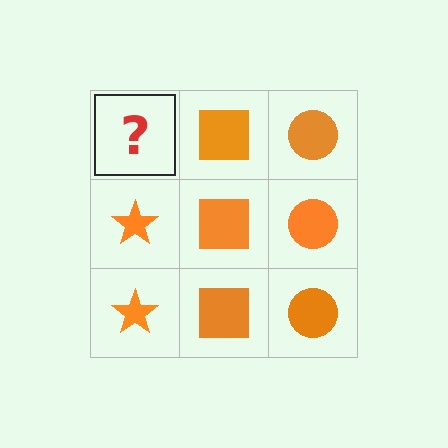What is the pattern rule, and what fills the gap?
The rule is that each column has a consistent shape. The gap should be filled with an orange star.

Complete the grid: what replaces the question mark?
The question mark should be replaced with an orange star.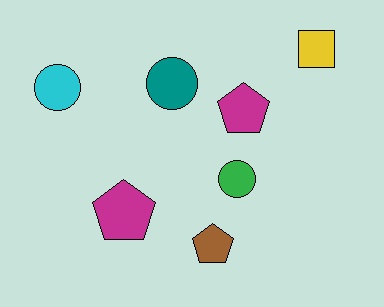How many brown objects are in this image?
There is 1 brown object.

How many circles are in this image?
There are 3 circles.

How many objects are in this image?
There are 7 objects.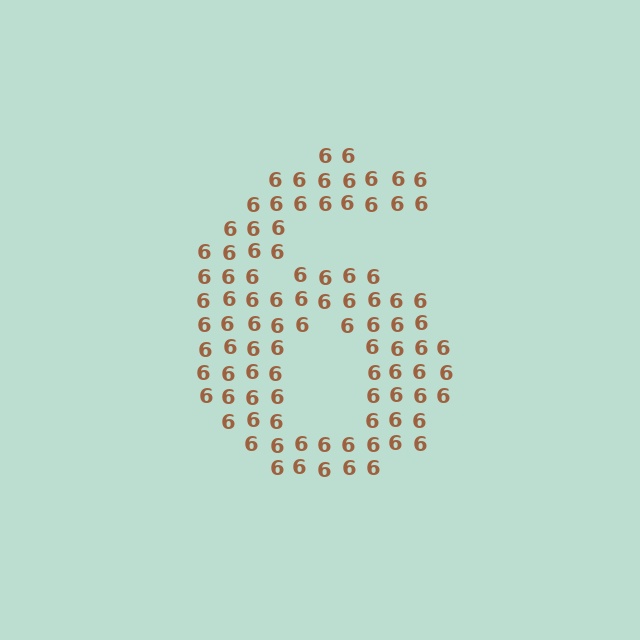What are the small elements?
The small elements are digit 6's.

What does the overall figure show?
The overall figure shows the digit 6.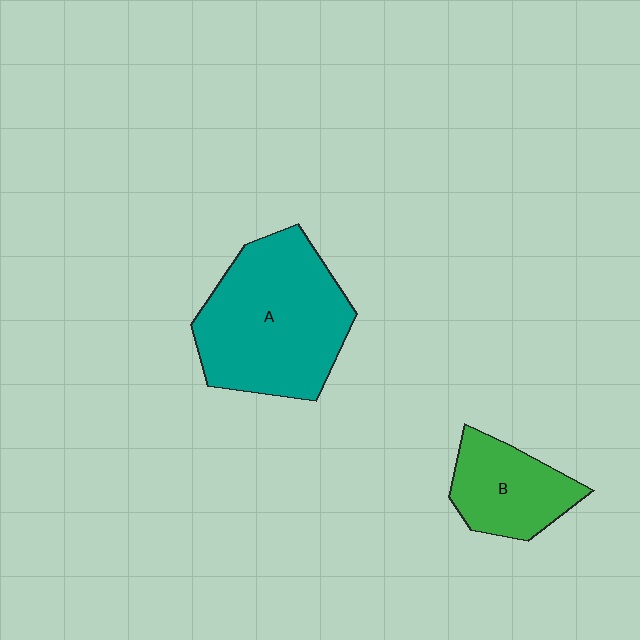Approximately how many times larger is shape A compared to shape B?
Approximately 2.0 times.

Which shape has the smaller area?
Shape B (green).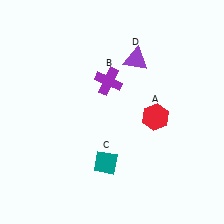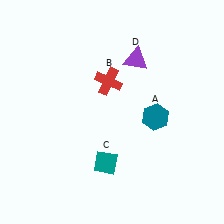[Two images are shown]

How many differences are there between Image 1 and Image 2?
There are 2 differences between the two images.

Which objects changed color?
A changed from red to teal. B changed from purple to red.